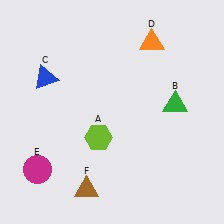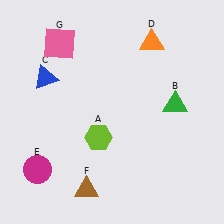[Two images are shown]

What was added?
A pink square (G) was added in Image 2.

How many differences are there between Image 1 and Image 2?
There is 1 difference between the two images.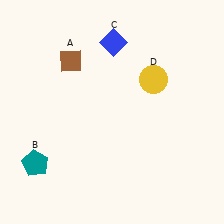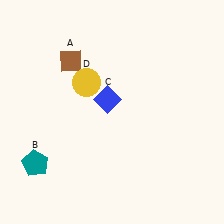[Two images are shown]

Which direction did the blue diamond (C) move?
The blue diamond (C) moved down.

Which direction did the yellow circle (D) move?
The yellow circle (D) moved left.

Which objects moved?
The objects that moved are: the blue diamond (C), the yellow circle (D).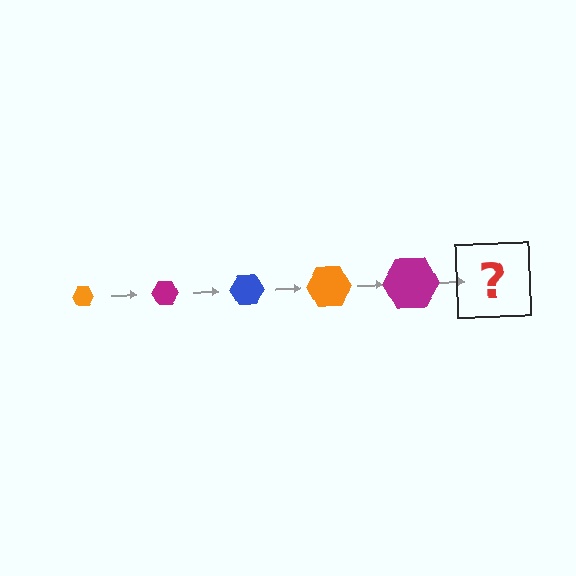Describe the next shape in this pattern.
It should be a blue hexagon, larger than the previous one.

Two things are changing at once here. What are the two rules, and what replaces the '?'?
The two rules are that the hexagon grows larger each step and the color cycles through orange, magenta, and blue. The '?' should be a blue hexagon, larger than the previous one.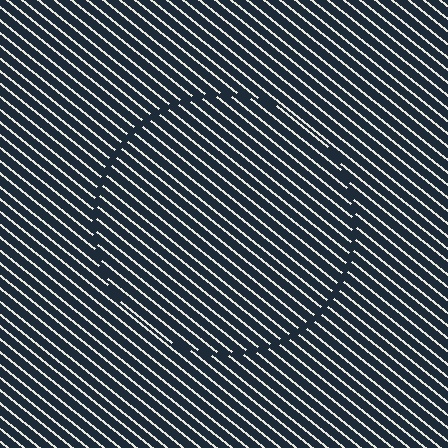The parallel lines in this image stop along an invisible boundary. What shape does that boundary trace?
An illusory circle. The interior of the shape contains the same grating, shifted by half a period — the contour is defined by the phase discontinuity where line-ends from the inner and outer gratings abut.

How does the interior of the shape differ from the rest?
The interior of the shape contains the same grating, shifted by half a period — the contour is defined by the phase discontinuity where line-ends from the inner and outer gratings abut.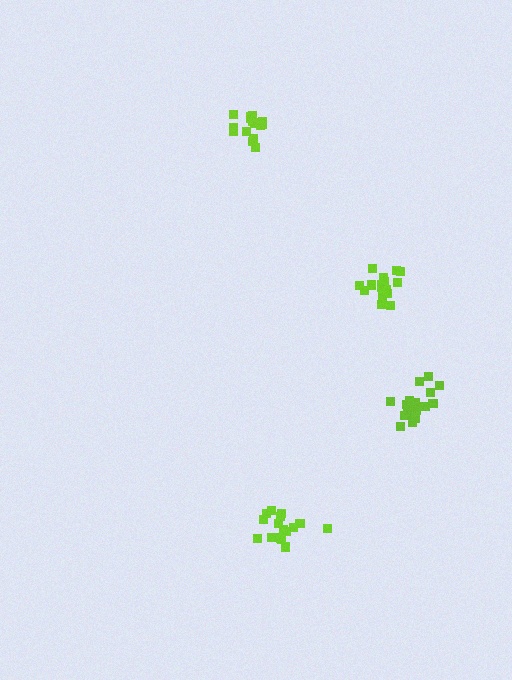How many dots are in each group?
Group 1: 16 dots, Group 2: 16 dots, Group 3: 18 dots, Group 4: 19 dots (69 total).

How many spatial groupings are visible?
There are 4 spatial groupings.